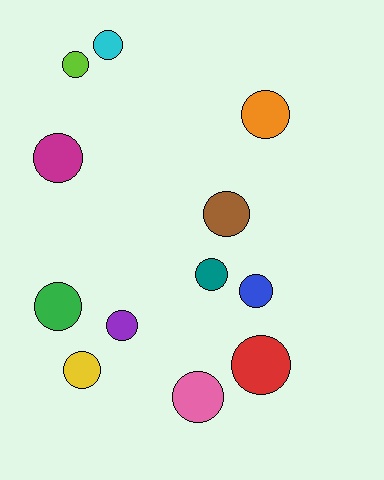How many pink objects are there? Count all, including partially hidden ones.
There is 1 pink object.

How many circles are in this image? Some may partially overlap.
There are 12 circles.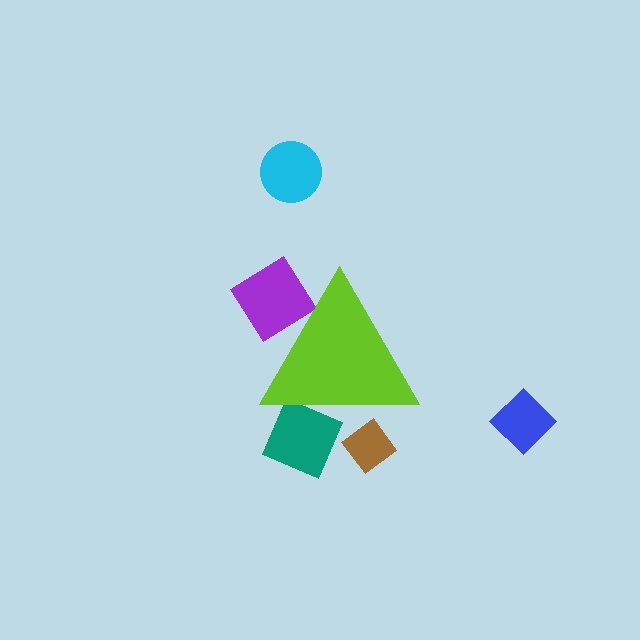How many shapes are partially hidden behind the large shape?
3 shapes are partially hidden.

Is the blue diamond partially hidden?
No, the blue diamond is fully visible.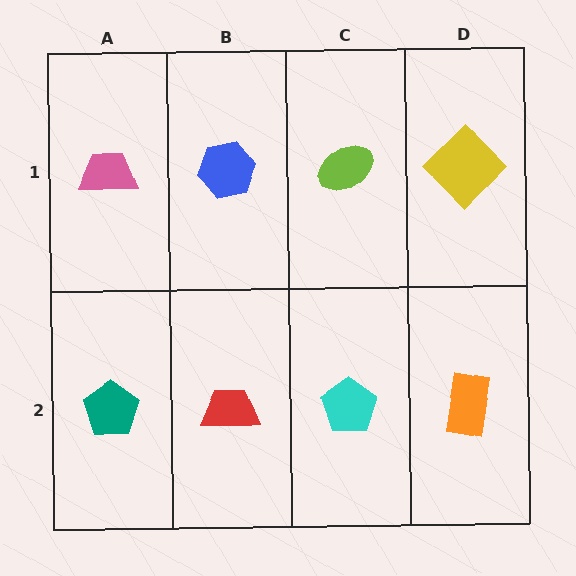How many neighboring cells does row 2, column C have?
3.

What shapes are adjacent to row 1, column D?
An orange rectangle (row 2, column D), a lime ellipse (row 1, column C).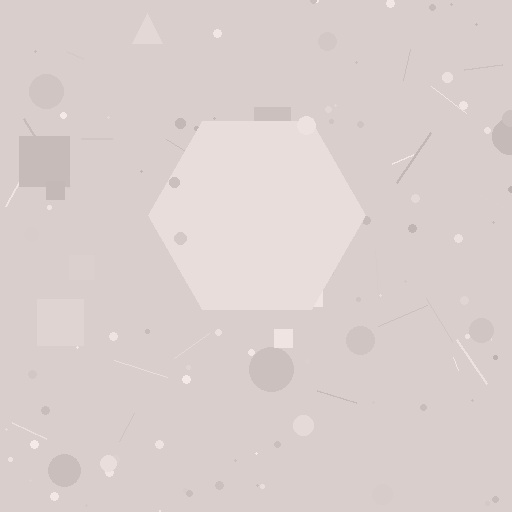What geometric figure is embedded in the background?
A hexagon is embedded in the background.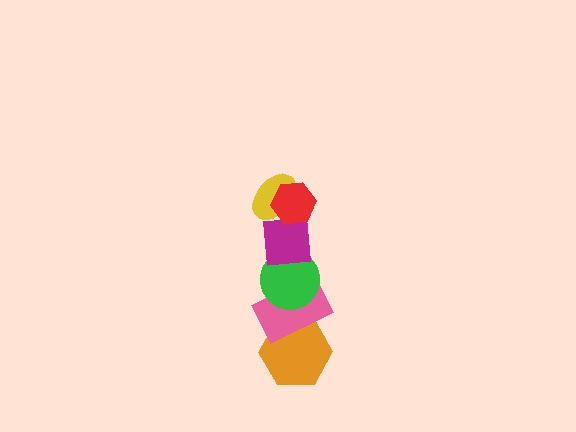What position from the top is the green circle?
The green circle is 4th from the top.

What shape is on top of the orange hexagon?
The pink rectangle is on top of the orange hexagon.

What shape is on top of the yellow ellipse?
The red hexagon is on top of the yellow ellipse.